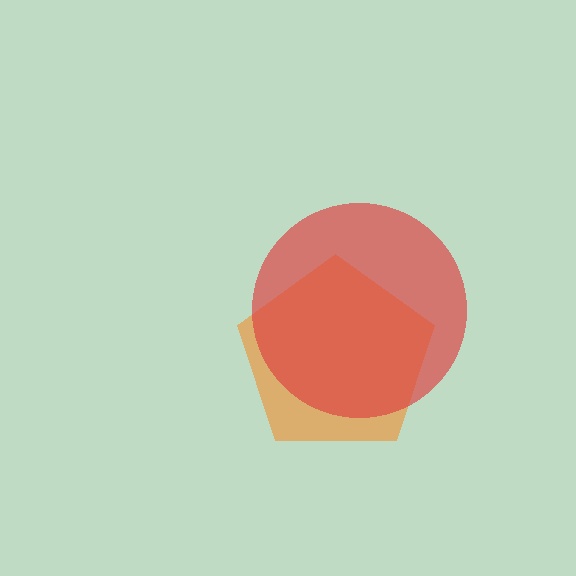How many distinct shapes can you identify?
There are 2 distinct shapes: an orange pentagon, a red circle.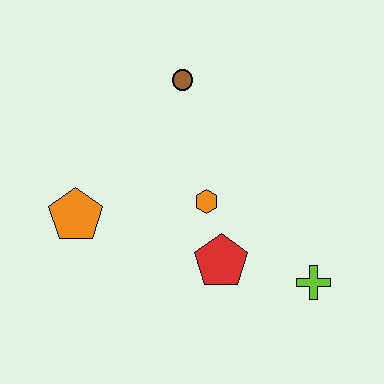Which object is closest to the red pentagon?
The orange hexagon is closest to the red pentagon.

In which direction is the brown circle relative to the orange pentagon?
The brown circle is above the orange pentagon.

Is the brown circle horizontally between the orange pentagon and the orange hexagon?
Yes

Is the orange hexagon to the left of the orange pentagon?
No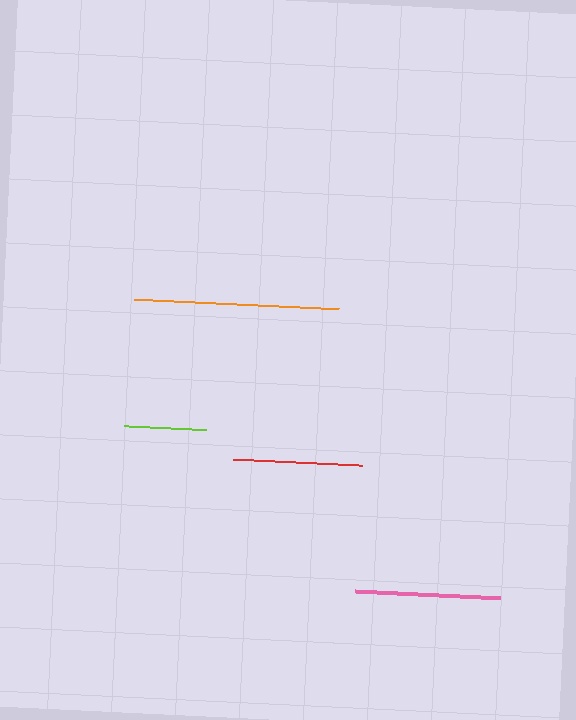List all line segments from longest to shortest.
From longest to shortest: orange, pink, red, lime.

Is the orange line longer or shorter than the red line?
The orange line is longer than the red line.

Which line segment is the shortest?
The lime line is the shortest at approximately 82 pixels.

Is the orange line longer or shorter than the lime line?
The orange line is longer than the lime line.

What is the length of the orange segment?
The orange segment is approximately 204 pixels long.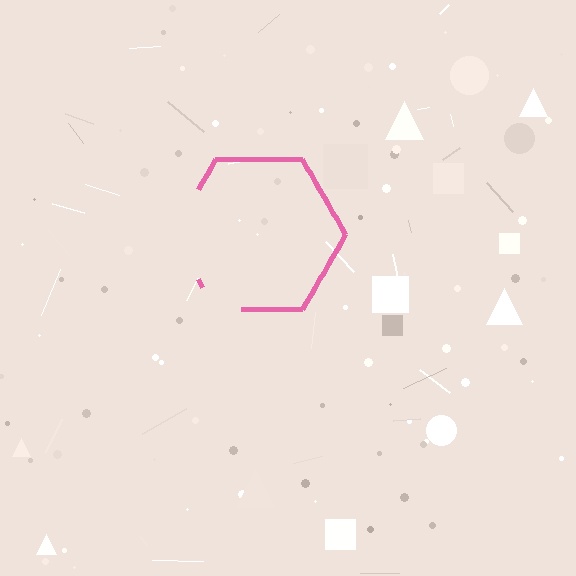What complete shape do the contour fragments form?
The contour fragments form a hexagon.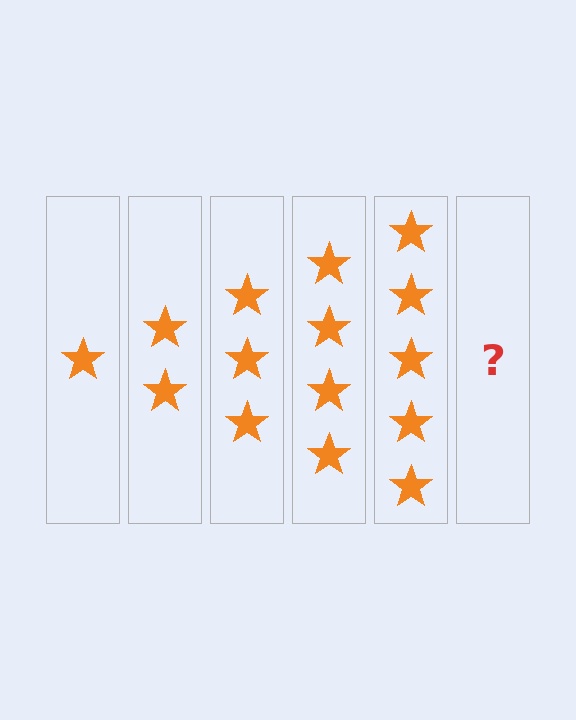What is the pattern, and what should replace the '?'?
The pattern is that each step adds one more star. The '?' should be 6 stars.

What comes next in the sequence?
The next element should be 6 stars.